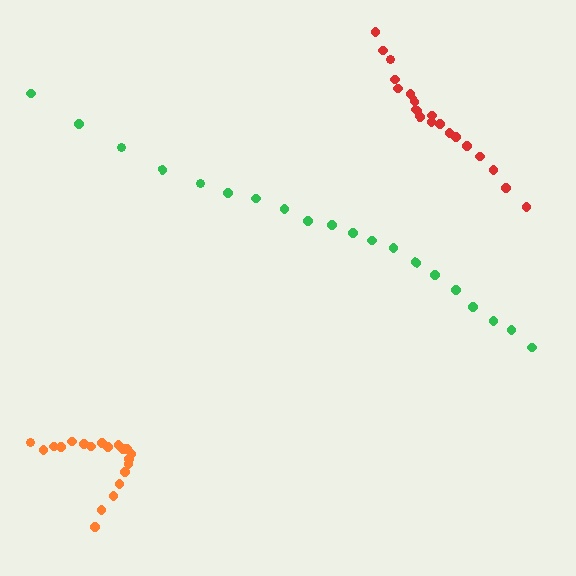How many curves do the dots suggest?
There are 3 distinct paths.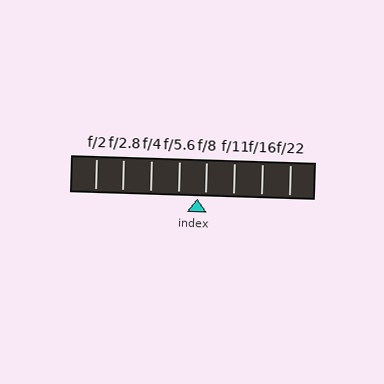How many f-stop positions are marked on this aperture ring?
There are 8 f-stop positions marked.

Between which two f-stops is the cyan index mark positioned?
The index mark is between f/5.6 and f/8.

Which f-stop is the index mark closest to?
The index mark is closest to f/8.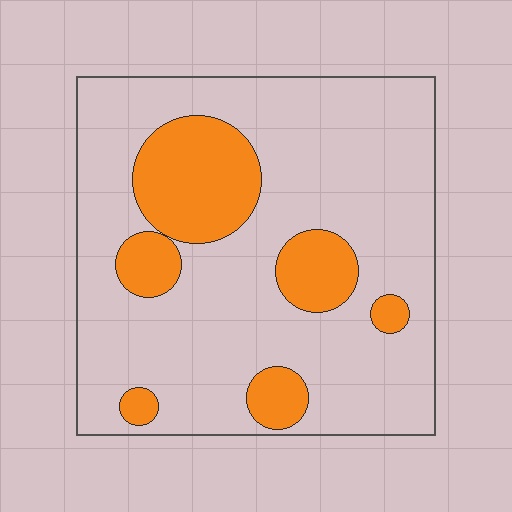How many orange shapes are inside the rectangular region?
6.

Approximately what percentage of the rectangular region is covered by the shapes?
Approximately 20%.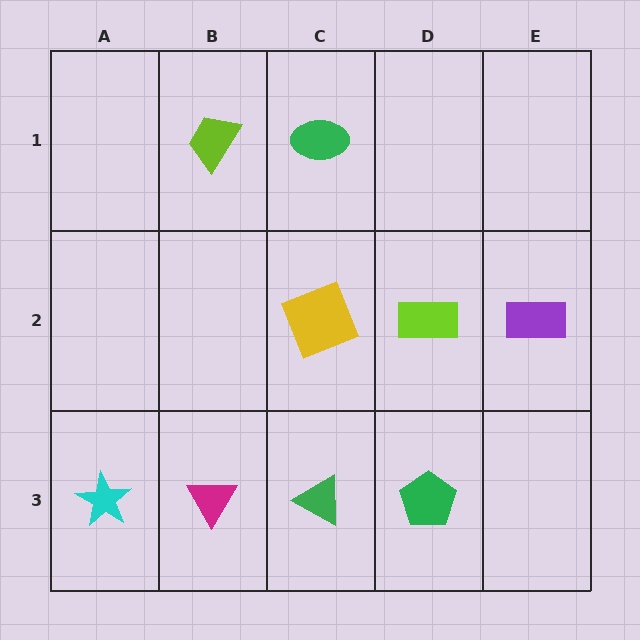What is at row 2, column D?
A lime rectangle.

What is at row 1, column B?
A lime trapezoid.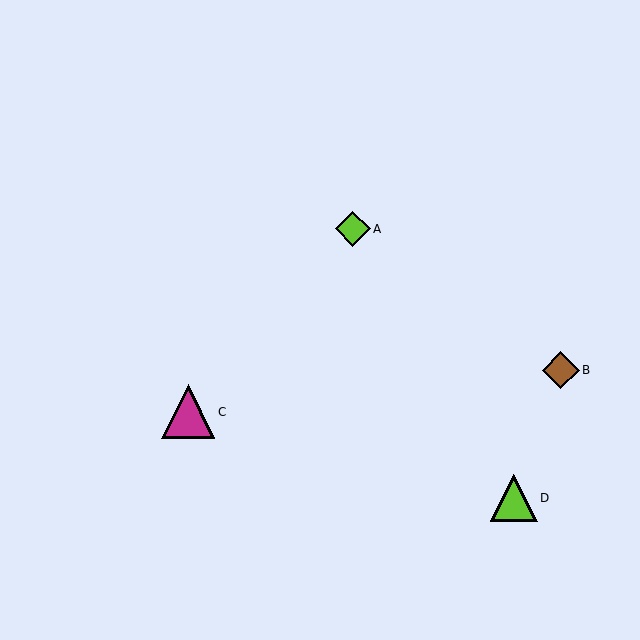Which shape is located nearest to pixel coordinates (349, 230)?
The lime diamond (labeled A) at (353, 229) is nearest to that location.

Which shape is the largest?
The magenta triangle (labeled C) is the largest.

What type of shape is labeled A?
Shape A is a lime diamond.